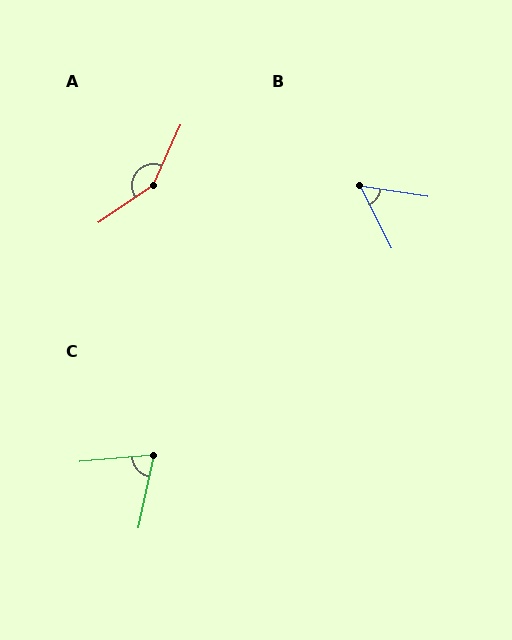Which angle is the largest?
A, at approximately 149 degrees.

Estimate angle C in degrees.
Approximately 73 degrees.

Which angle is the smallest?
B, at approximately 55 degrees.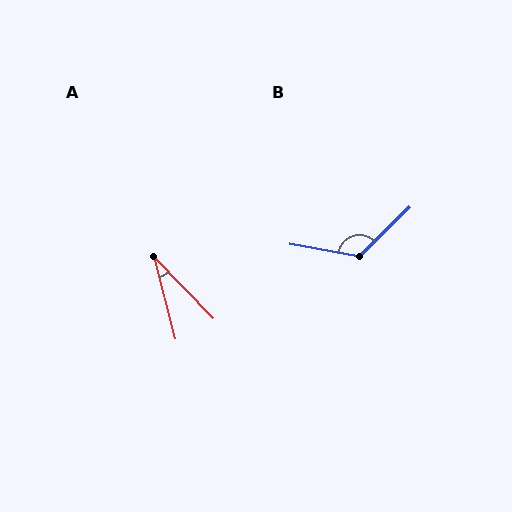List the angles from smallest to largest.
A (30°), B (125°).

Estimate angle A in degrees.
Approximately 30 degrees.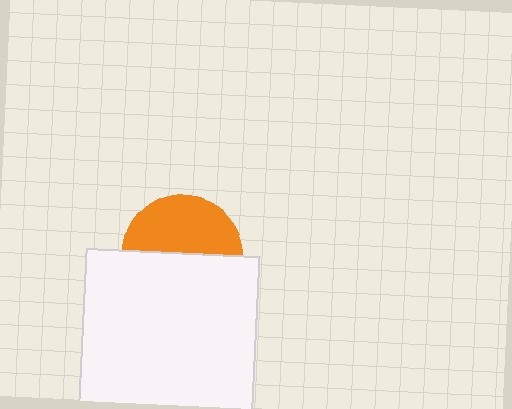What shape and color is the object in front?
The object in front is a white rectangle.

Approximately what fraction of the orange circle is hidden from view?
Roughly 53% of the orange circle is hidden behind the white rectangle.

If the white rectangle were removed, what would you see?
You would see the complete orange circle.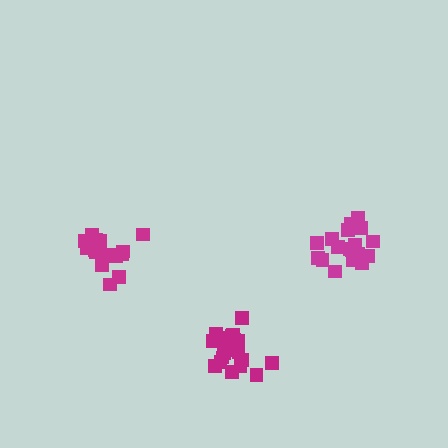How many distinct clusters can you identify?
There are 3 distinct clusters.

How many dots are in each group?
Group 1: 20 dots, Group 2: 16 dots, Group 3: 20 dots (56 total).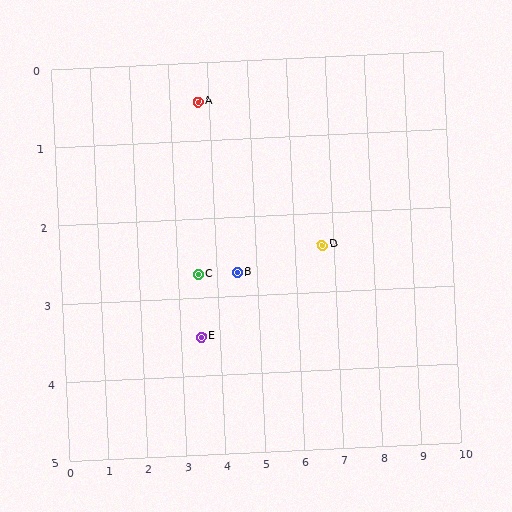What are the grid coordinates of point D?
Point D is at approximately (6.7, 2.4).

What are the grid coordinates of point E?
Point E is at approximately (3.5, 3.5).